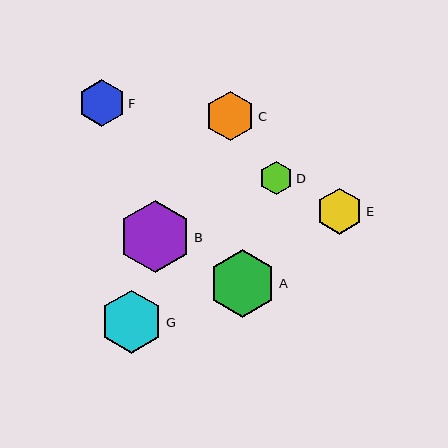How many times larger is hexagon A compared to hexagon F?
Hexagon A is approximately 1.4 times the size of hexagon F.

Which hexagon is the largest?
Hexagon B is the largest with a size of approximately 73 pixels.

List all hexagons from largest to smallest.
From largest to smallest: B, A, G, C, F, E, D.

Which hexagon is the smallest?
Hexagon D is the smallest with a size of approximately 34 pixels.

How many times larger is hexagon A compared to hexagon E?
Hexagon A is approximately 1.5 times the size of hexagon E.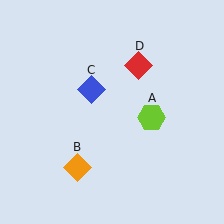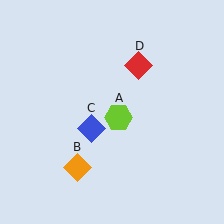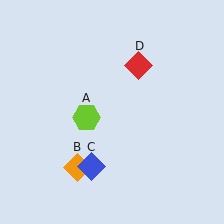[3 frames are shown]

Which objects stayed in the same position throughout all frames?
Orange diamond (object B) and red diamond (object D) remained stationary.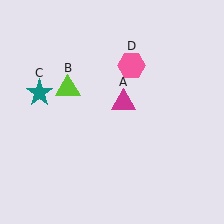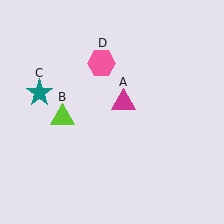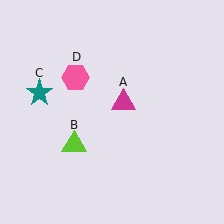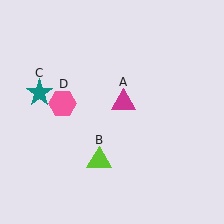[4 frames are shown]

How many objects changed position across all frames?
2 objects changed position: lime triangle (object B), pink hexagon (object D).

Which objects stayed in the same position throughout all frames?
Magenta triangle (object A) and teal star (object C) remained stationary.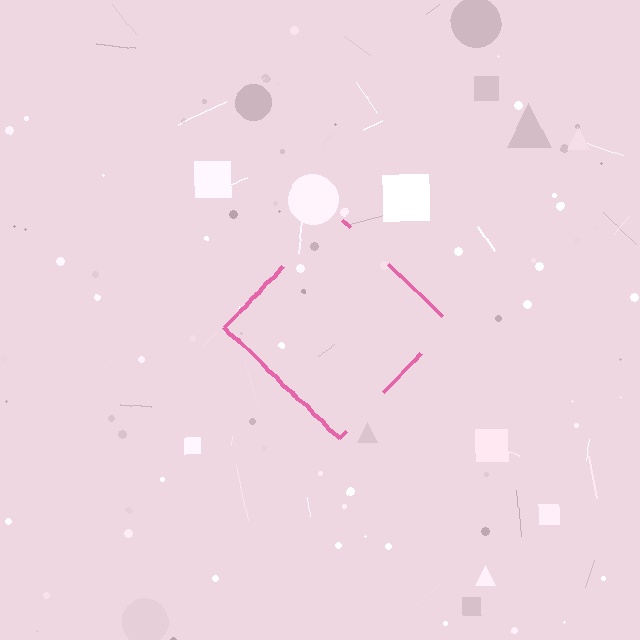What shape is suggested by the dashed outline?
The dashed outline suggests a diamond.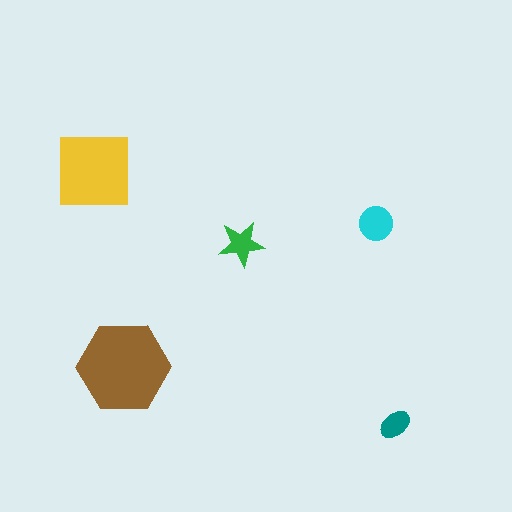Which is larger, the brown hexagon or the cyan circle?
The brown hexagon.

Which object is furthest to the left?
The yellow square is leftmost.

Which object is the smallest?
The teal ellipse.